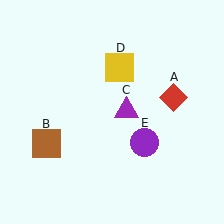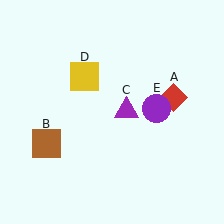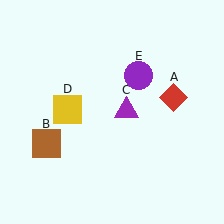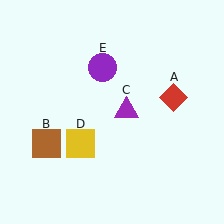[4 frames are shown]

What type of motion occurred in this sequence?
The yellow square (object D), purple circle (object E) rotated counterclockwise around the center of the scene.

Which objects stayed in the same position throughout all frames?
Red diamond (object A) and brown square (object B) and purple triangle (object C) remained stationary.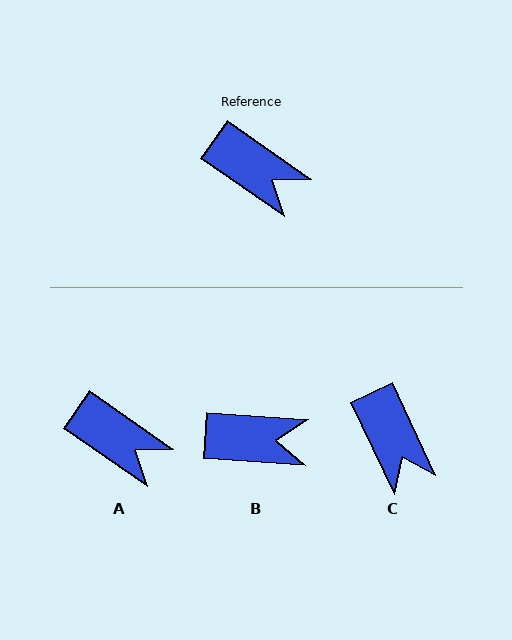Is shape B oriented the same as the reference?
No, it is off by about 31 degrees.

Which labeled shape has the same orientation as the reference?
A.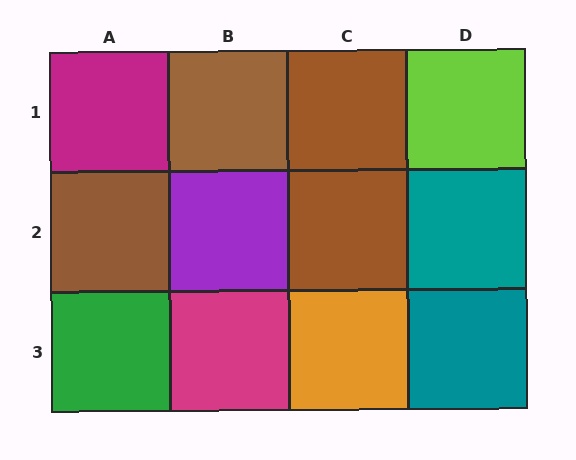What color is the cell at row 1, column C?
Brown.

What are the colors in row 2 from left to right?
Brown, purple, brown, teal.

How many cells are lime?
1 cell is lime.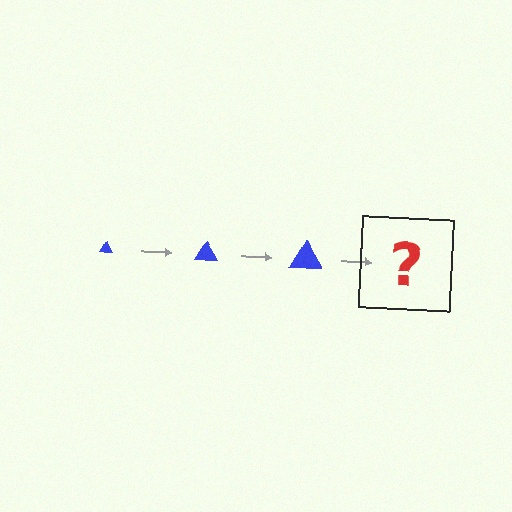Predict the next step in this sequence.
The next step is a blue triangle, larger than the previous one.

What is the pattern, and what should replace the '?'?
The pattern is that the triangle gets progressively larger each step. The '?' should be a blue triangle, larger than the previous one.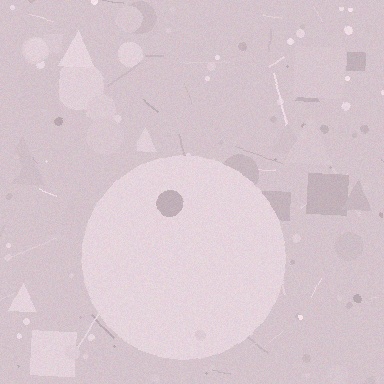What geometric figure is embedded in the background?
A circle is embedded in the background.